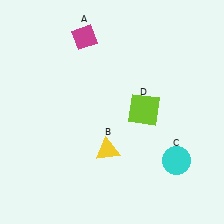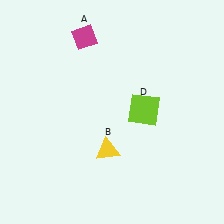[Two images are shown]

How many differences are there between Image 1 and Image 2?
There is 1 difference between the two images.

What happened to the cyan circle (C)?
The cyan circle (C) was removed in Image 2. It was in the bottom-right area of Image 1.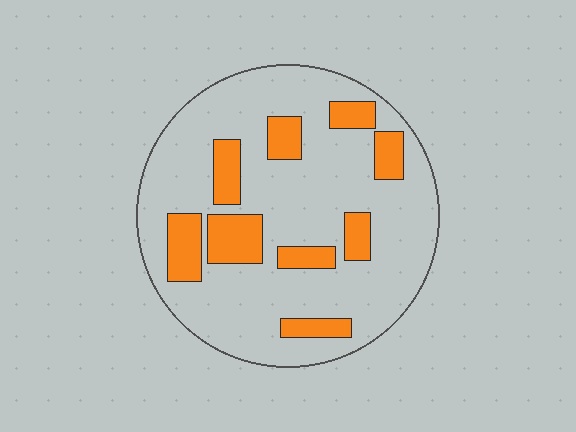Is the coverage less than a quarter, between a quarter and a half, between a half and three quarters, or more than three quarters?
Less than a quarter.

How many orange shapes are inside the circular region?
9.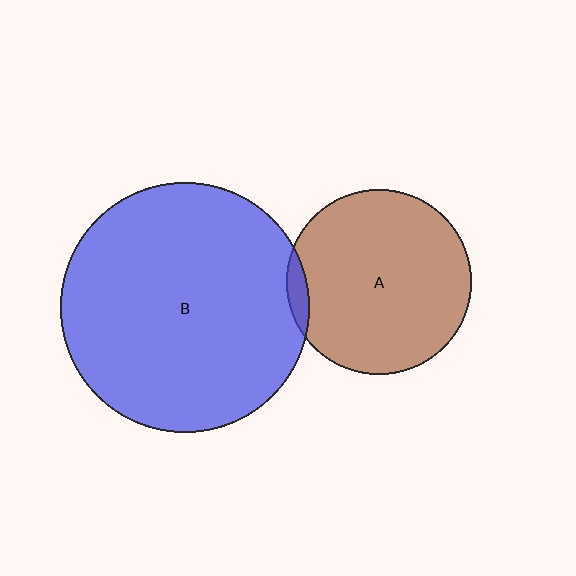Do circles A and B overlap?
Yes.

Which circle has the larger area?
Circle B (blue).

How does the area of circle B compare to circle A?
Approximately 1.8 times.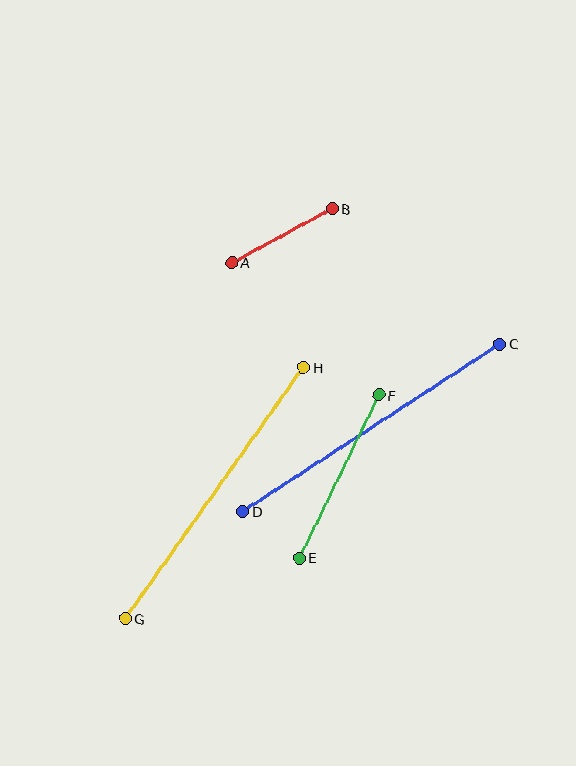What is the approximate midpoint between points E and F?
The midpoint is at approximately (339, 477) pixels.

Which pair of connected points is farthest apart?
Points G and H are farthest apart.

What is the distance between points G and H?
The distance is approximately 308 pixels.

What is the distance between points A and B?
The distance is approximately 114 pixels.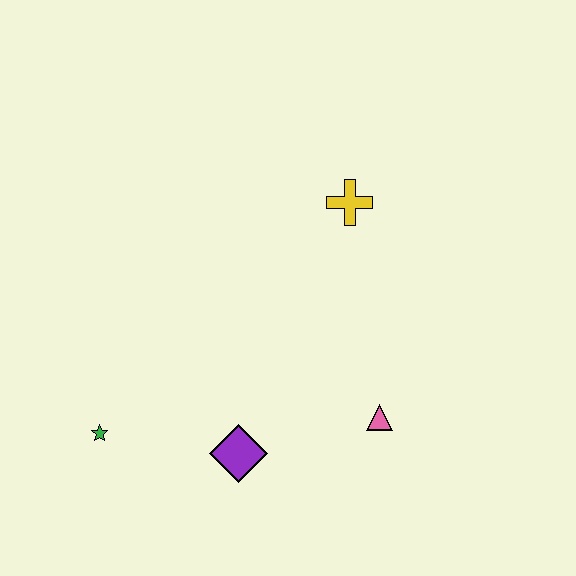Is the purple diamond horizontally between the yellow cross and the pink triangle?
No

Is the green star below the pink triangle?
Yes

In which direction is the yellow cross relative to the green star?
The yellow cross is to the right of the green star.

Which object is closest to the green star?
The purple diamond is closest to the green star.